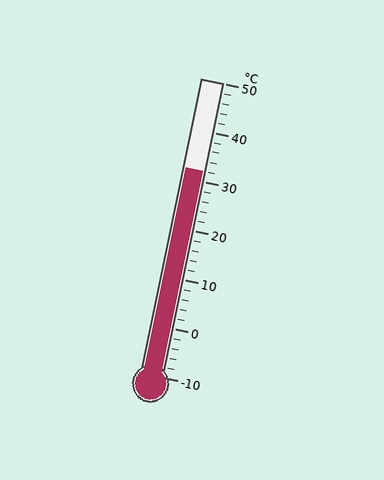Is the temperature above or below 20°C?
The temperature is above 20°C.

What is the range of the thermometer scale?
The thermometer scale ranges from -10°C to 50°C.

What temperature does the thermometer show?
The thermometer shows approximately 32°C.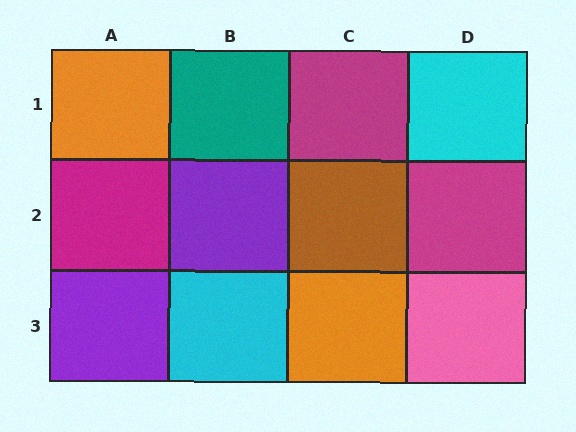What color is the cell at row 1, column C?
Magenta.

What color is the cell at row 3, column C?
Orange.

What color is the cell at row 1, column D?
Cyan.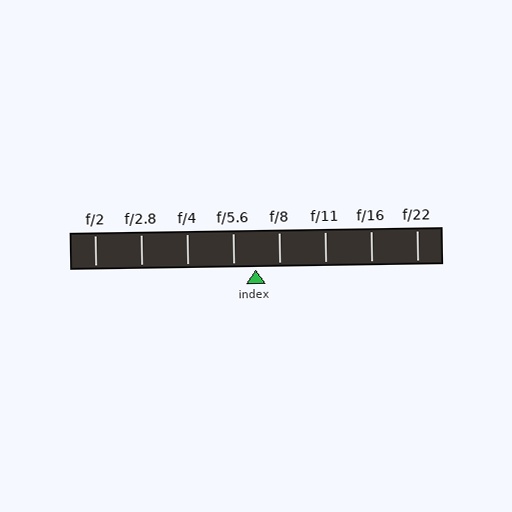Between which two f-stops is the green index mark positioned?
The index mark is between f/5.6 and f/8.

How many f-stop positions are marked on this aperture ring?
There are 8 f-stop positions marked.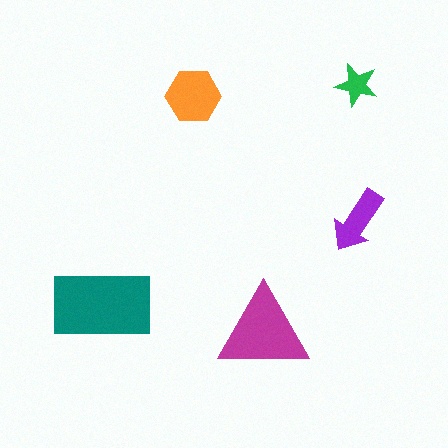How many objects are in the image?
There are 5 objects in the image.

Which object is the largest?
The teal rectangle.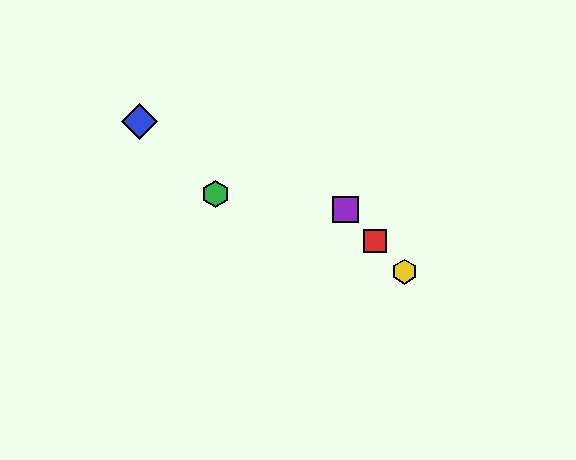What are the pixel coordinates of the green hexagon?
The green hexagon is at (215, 194).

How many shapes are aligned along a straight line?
3 shapes (the red square, the yellow hexagon, the purple square) are aligned along a straight line.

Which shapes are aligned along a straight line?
The red square, the yellow hexagon, the purple square are aligned along a straight line.